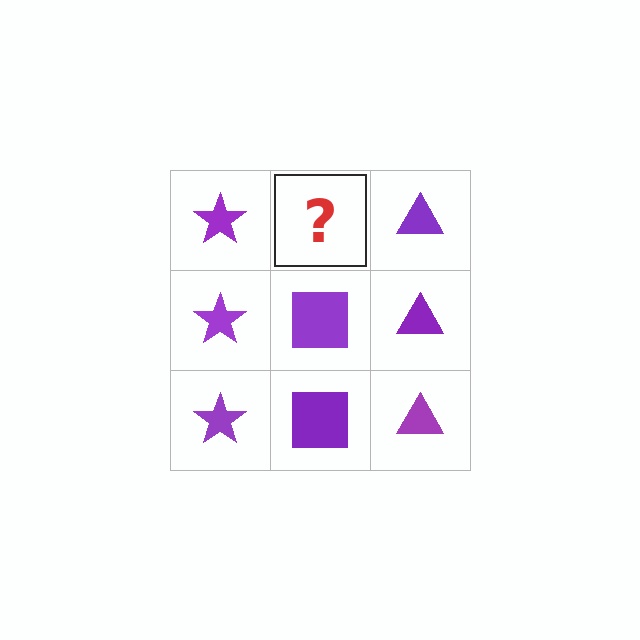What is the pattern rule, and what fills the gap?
The rule is that each column has a consistent shape. The gap should be filled with a purple square.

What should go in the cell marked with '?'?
The missing cell should contain a purple square.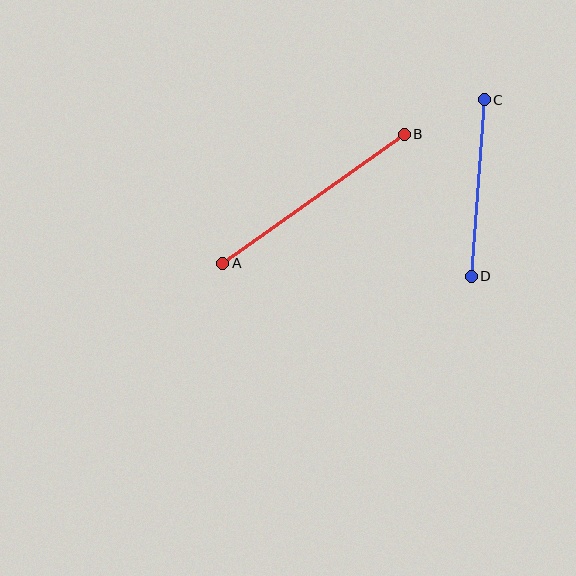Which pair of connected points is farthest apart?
Points A and B are farthest apart.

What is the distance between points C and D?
The distance is approximately 177 pixels.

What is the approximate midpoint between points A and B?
The midpoint is at approximately (314, 199) pixels.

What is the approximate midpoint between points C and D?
The midpoint is at approximately (478, 188) pixels.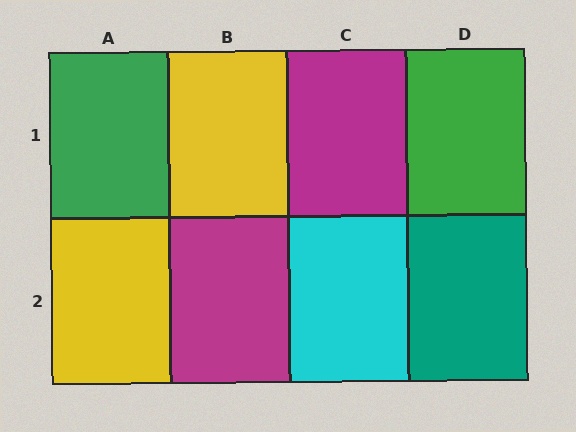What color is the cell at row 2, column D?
Teal.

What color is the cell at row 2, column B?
Magenta.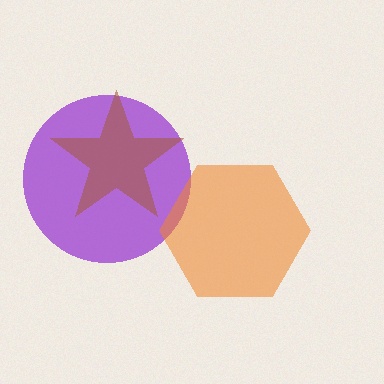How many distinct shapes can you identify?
There are 3 distinct shapes: a purple circle, an orange hexagon, a brown star.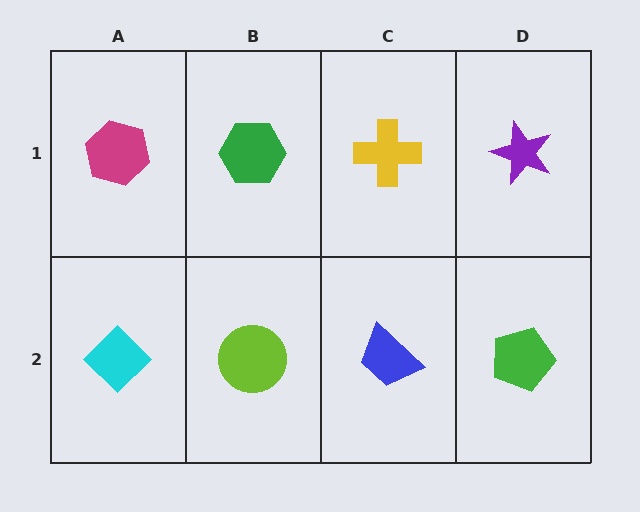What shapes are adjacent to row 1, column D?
A green pentagon (row 2, column D), a yellow cross (row 1, column C).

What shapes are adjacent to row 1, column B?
A lime circle (row 2, column B), a magenta hexagon (row 1, column A), a yellow cross (row 1, column C).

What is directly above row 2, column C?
A yellow cross.